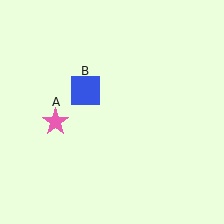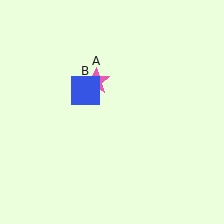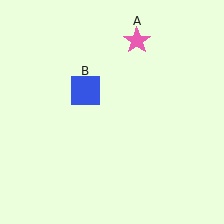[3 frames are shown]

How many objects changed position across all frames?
1 object changed position: pink star (object A).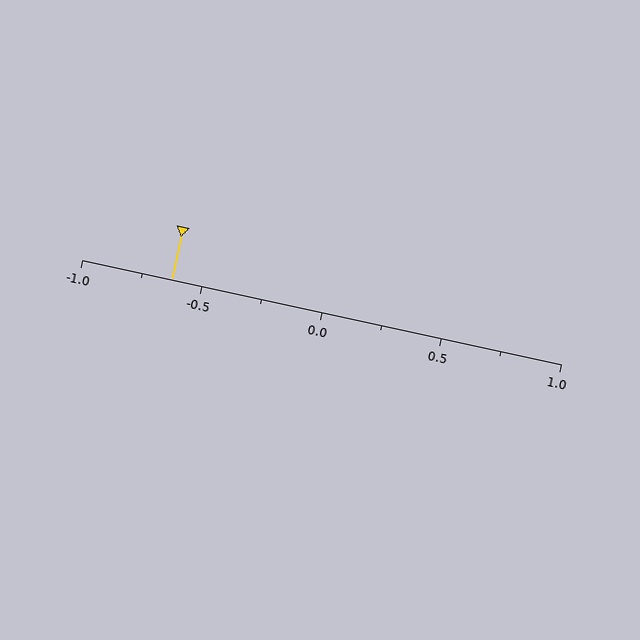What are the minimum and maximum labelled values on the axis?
The axis runs from -1.0 to 1.0.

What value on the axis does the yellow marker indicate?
The marker indicates approximately -0.62.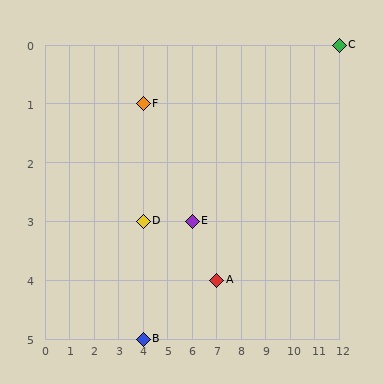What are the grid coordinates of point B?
Point B is at grid coordinates (4, 5).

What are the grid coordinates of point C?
Point C is at grid coordinates (12, 0).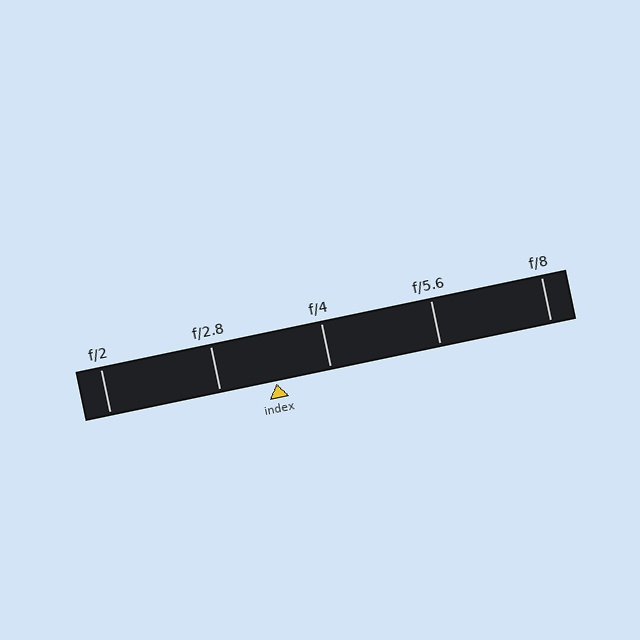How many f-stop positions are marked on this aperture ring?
There are 5 f-stop positions marked.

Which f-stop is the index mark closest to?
The index mark is closest to f/4.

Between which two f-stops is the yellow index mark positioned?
The index mark is between f/2.8 and f/4.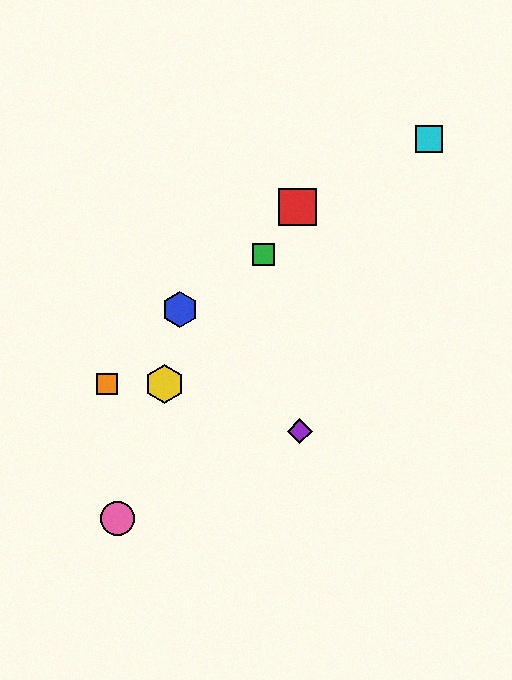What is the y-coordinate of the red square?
The red square is at y≈207.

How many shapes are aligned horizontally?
2 shapes (the yellow hexagon, the orange square) are aligned horizontally.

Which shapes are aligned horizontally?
The yellow hexagon, the orange square are aligned horizontally.